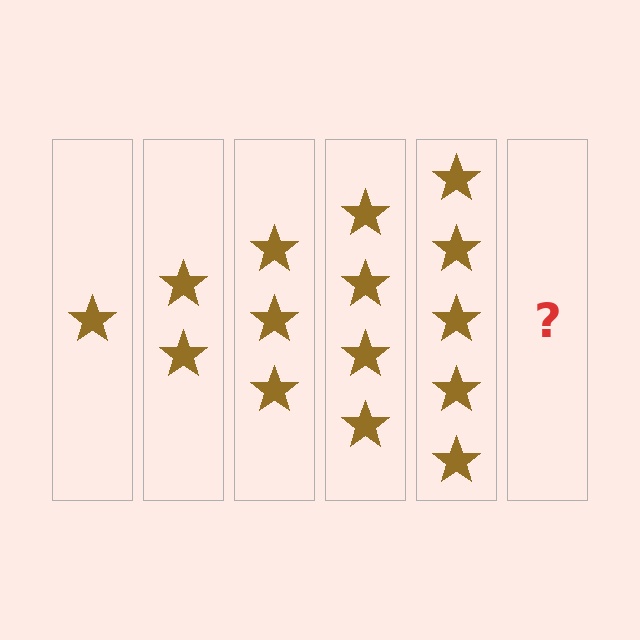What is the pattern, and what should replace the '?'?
The pattern is that each step adds one more star. The '?' should be 6 stars.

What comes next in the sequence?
The next element should be 6 stars.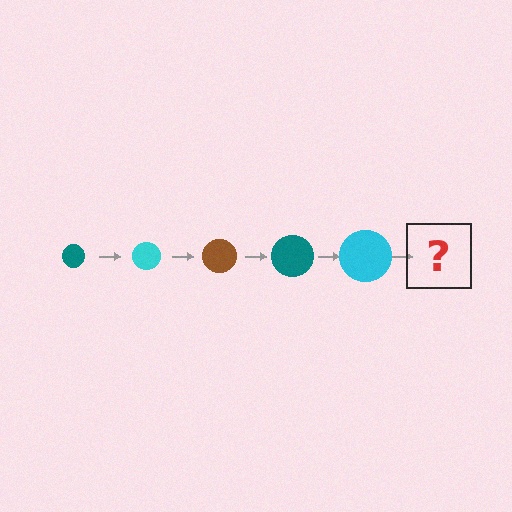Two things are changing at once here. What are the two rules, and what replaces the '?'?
The two rules are that the circle grows larger each step and the color cycles through teal, cyan, and brown. The '?' should be a brown circle, larger than the previous one.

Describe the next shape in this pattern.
It should be a brown circle, larger than the previous one.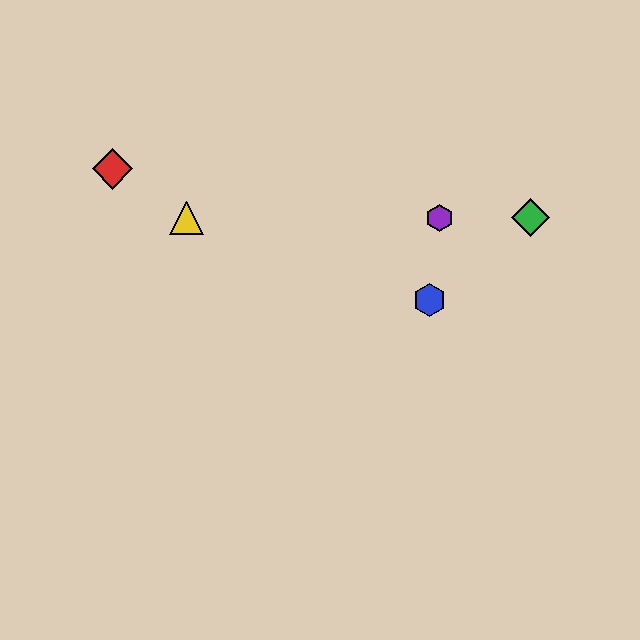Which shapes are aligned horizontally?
The green diamond, the yellow triangle, the purple hexagon are aligned horizontally.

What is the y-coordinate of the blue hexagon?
The blue hexagon is at y≈300.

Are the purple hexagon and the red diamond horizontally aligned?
No, the purple hexagon is at y≈218 and the red diamond is at y≈169.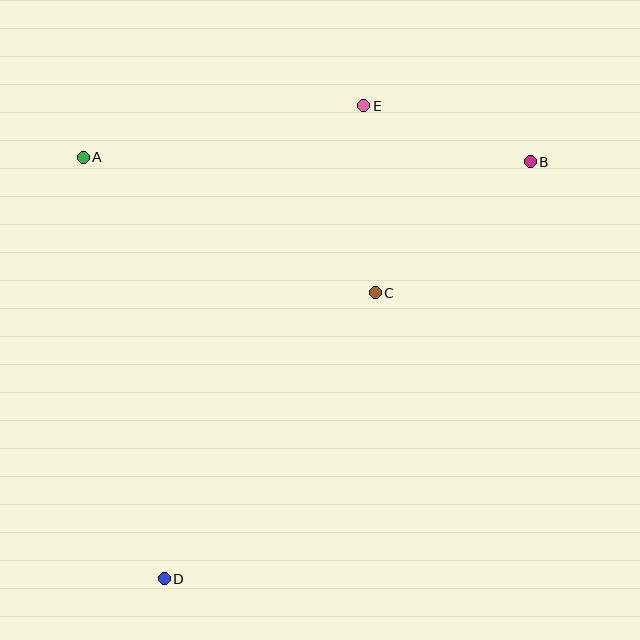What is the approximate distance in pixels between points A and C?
The distance between A and C is approximately 322 pixels.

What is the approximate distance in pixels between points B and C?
The distance between B and C is approximately 203 pixels.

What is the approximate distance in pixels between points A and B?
The distance between A and B is approximately 447 pixels.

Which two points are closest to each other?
Points B and E are closest to each other.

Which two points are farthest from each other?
Points B and D are farthest from each other.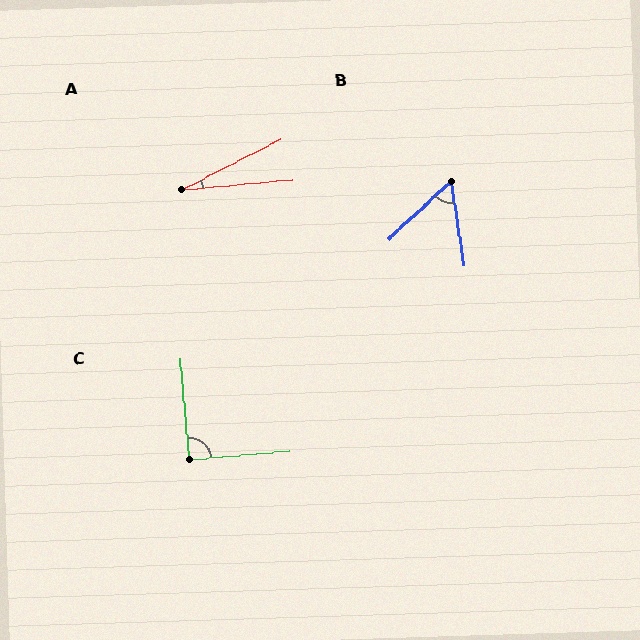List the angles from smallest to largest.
A (22°), B (55°), C (90°).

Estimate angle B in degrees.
Approximately 55 degrees.